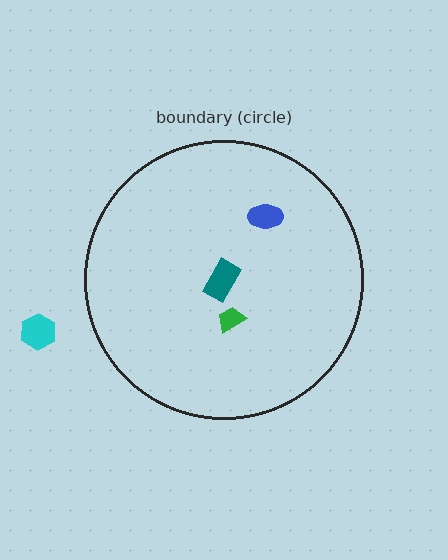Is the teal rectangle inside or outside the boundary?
Inside.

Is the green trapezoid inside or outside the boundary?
Inside.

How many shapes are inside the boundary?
3 inside, 1 outside.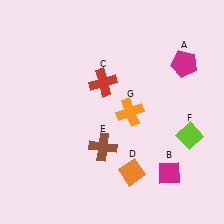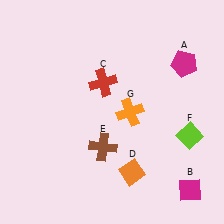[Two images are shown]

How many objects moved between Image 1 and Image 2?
1 object moved between the two images.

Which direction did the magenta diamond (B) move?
The magenta diamond (B) moved right.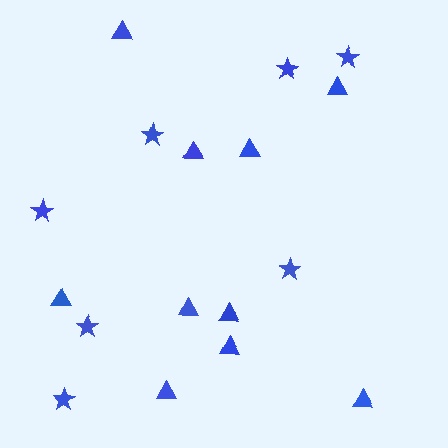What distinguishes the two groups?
There are 2 groups: one group of stars (7) and one group of triangles (10).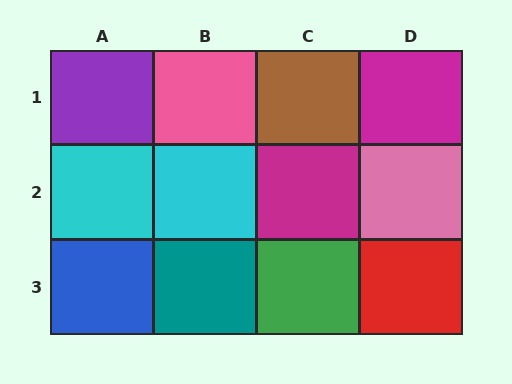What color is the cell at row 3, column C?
Green.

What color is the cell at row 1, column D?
Magenta.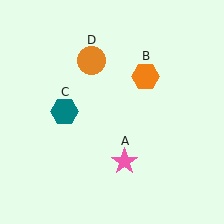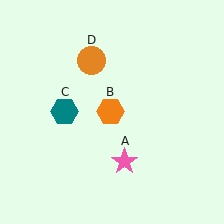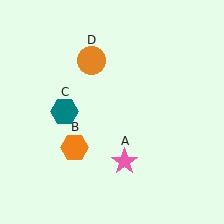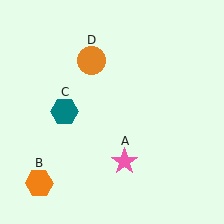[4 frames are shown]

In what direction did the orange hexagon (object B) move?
The orange hexagon (object B) moved down and to the left.